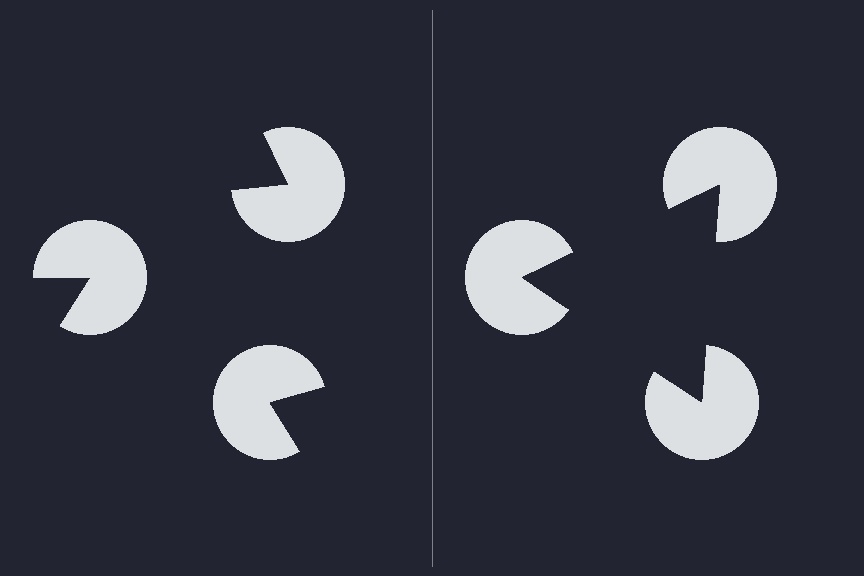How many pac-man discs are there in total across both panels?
6 — 3 on each side.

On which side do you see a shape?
An illusory triangle appears on the right side. On the left side the wedge cuts are rotated, so no coherent shape forms.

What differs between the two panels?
The pac-man discs are positioned identically on both sides; only the wedge orientations differ. On the right they align to a triangle; on the left they are misaligned.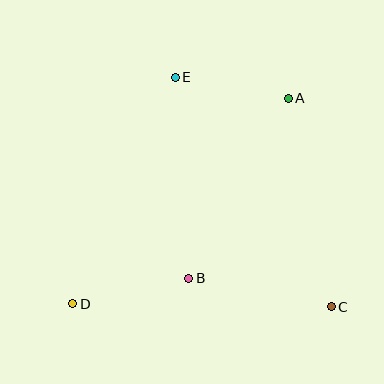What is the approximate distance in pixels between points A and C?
The distance between A and C is approximately 213 pixels.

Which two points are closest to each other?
Points A and E are closest to each other.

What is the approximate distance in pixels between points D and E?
The distance between D and E is approximately 249 pixels.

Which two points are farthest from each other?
Points A and D are farthest from each other.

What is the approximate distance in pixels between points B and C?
The distance between B and C is approximately 145 pixels.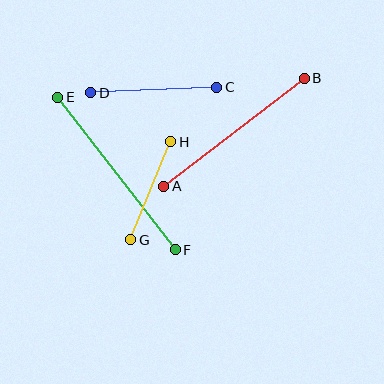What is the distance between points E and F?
The distance is approximately 192 pixels.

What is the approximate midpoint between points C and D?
The midpoint is at approximately (154, 90) pixels.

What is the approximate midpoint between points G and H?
The midpoint is at approximately (151, 191) pixels.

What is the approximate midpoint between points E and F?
The midpoint is at approximately (117, 174) pixels.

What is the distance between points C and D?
The distance is approximately 126 pixels.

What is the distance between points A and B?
The distance is approximately 178 pixels.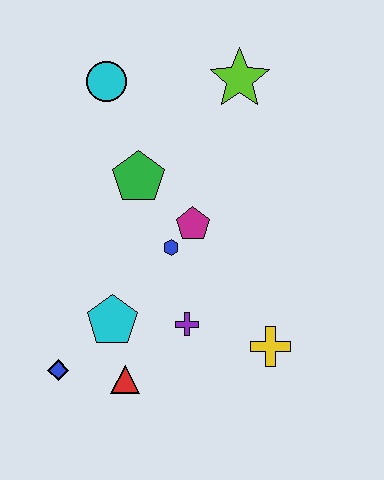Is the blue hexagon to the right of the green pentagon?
Yes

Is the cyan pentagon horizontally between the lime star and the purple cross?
No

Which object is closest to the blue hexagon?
The magenta pentagon is closest to the blue hexagon.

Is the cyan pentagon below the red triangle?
No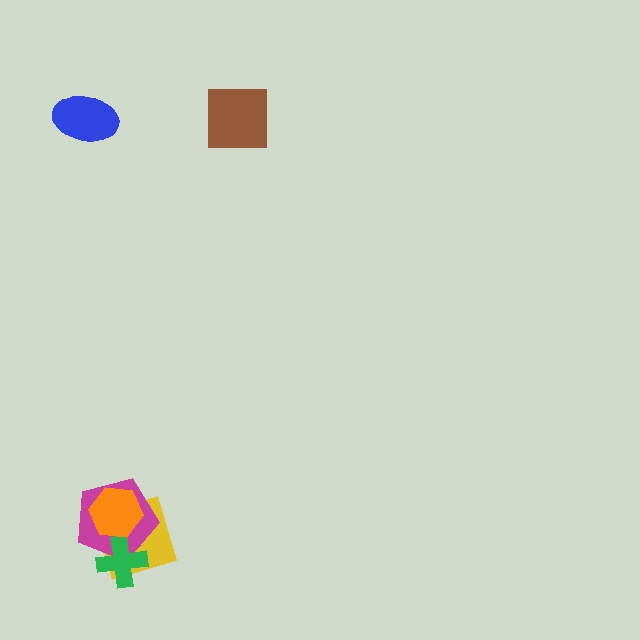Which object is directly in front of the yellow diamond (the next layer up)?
The magenta pentagon is directly in front of the yellow diamond.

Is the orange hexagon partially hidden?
No, no other shape covers it.